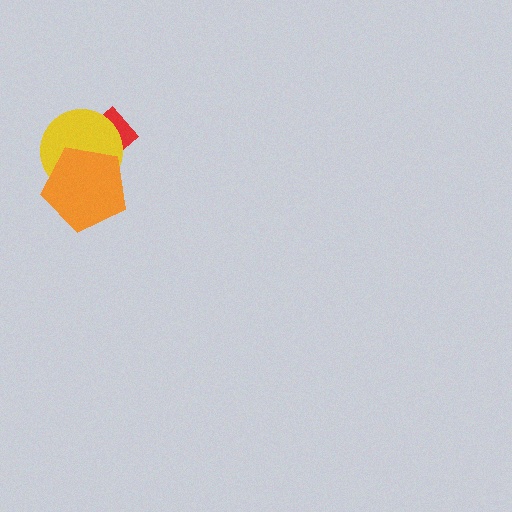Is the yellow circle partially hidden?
Yes, it is partially covered by another shape.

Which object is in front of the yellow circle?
The orange pentagon is in front of the yellow circle.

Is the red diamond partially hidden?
Yes, it is partially covered by another shape.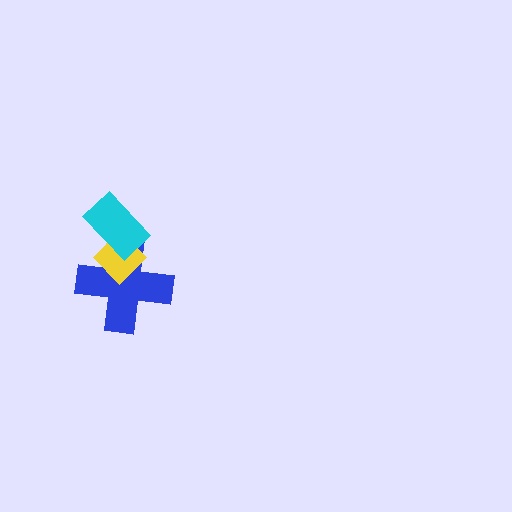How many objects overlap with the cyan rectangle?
2 objects overlap with the cyan rectangle.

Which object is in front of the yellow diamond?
The cyan rectangle is in front of the yellow diamond.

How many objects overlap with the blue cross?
2 objects overlap with the blue cross.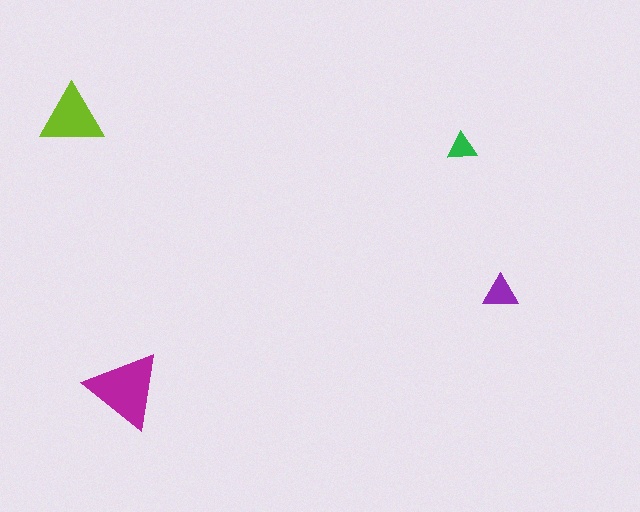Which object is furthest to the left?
The lime triangle is leftmost.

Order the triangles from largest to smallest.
the magenta one, the lime one, the purple one, the green one.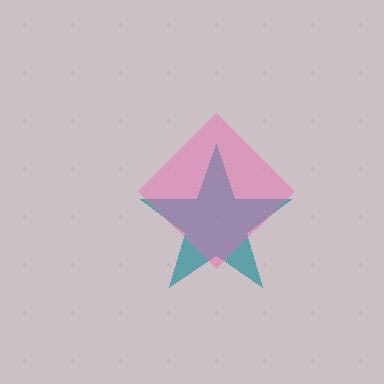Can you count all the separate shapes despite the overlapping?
Yes, there are 2 separate shapes.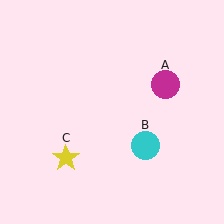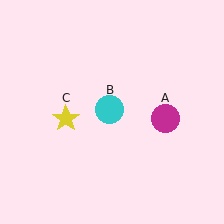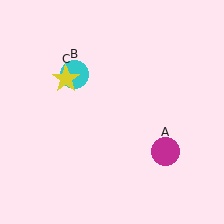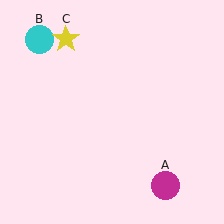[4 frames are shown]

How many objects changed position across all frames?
3 objects changed position: magenta circle (object A), cyan circle (object B), yellow star (object C).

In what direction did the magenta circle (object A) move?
The magenta circle (object A) moved down.